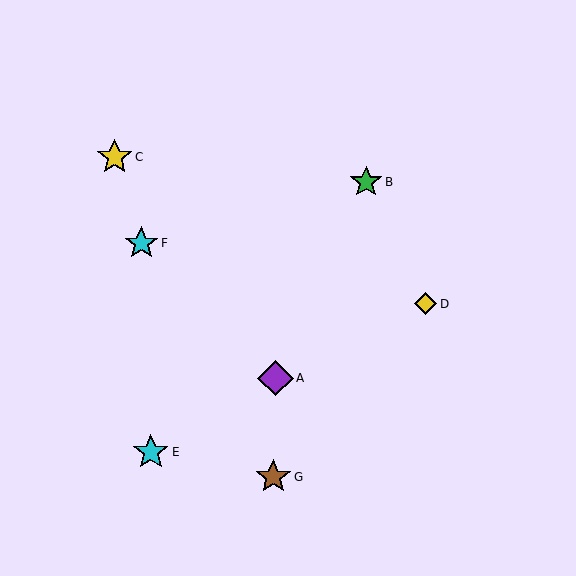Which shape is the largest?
The cyan star (labeled E) is the largest.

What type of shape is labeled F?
Shape F is a cyan star.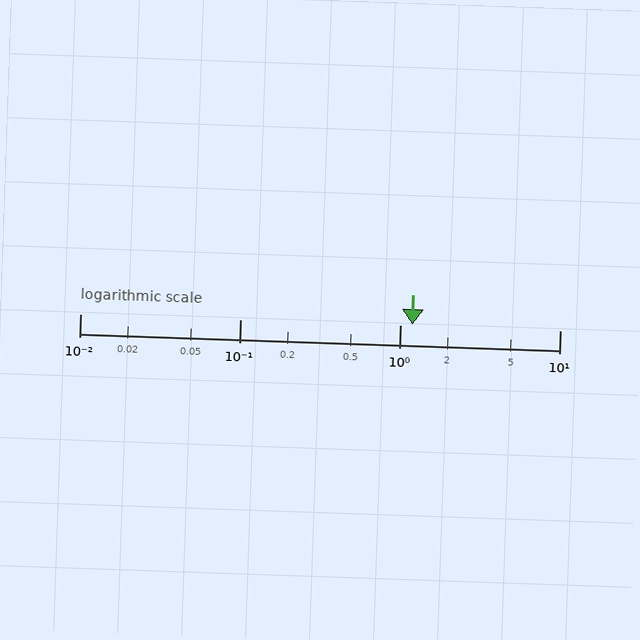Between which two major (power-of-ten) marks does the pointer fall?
The pointer is between 1 and 10.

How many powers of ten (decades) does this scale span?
The scale spans 3 decades, from 0.01 to 10.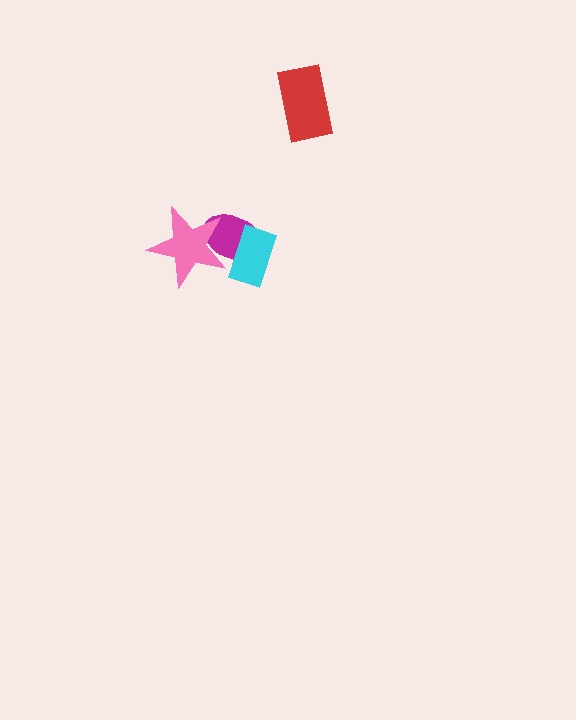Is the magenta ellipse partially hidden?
Yes, it is partially covered by another shape.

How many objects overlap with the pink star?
1 object overlaps with the pink star.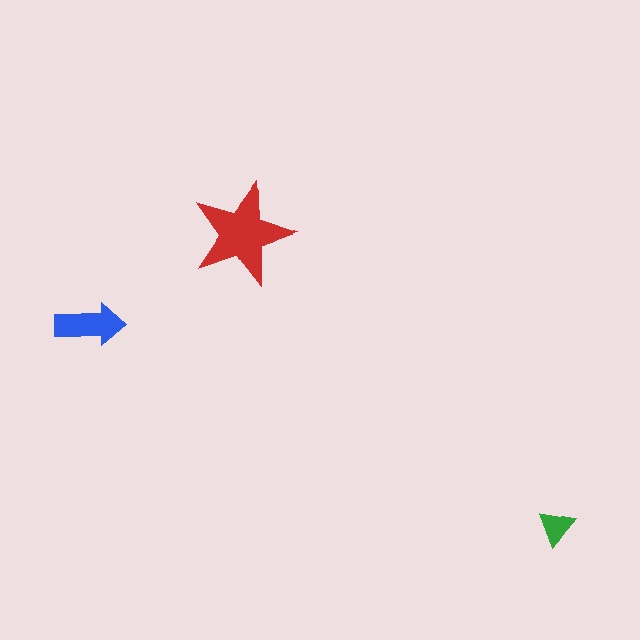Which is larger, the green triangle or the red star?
The red star.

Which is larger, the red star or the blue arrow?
The red star.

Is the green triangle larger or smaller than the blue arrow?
Smaller.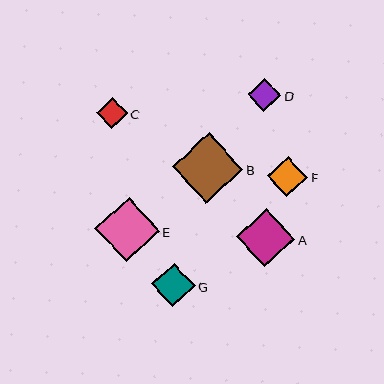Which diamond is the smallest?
Diamond C is the smallest with a size of approximately 31 pixels.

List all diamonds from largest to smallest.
From largest to smallest: B, E, A, G, F, D, C.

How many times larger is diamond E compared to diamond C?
Diamond E is approximately 2.1 times the size of diamond C.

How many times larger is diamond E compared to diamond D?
Diamond E is approximately 1.9 times the size of diamond D.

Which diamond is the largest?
Diamond B is the largest with a size of approximately 70 pixels.